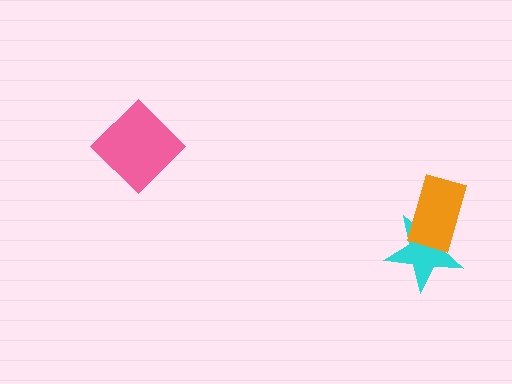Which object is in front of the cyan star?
The orange rectangle is in front of the cyan star.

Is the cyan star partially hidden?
Yes, it is partially covered by another shape.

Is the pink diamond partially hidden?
No, no other shape covers it.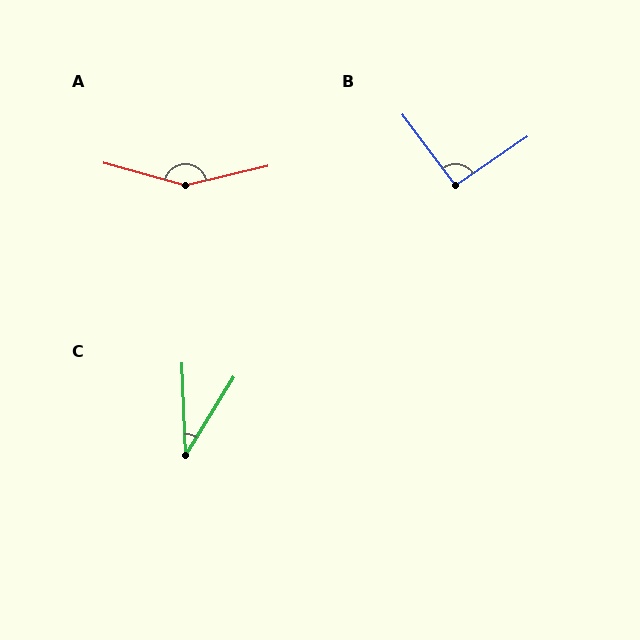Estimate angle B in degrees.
Approximately 93 degrees.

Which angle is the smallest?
C, at approximately 33 degrees.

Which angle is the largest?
A, at approximately 151 degrees.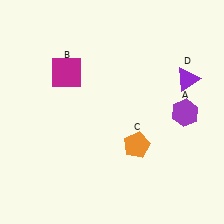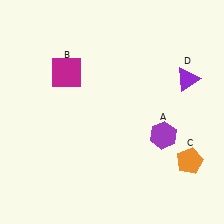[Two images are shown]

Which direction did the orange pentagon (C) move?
The orange pentagon (C) moved right.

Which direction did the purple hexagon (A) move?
The purple hexagon (A) moved down.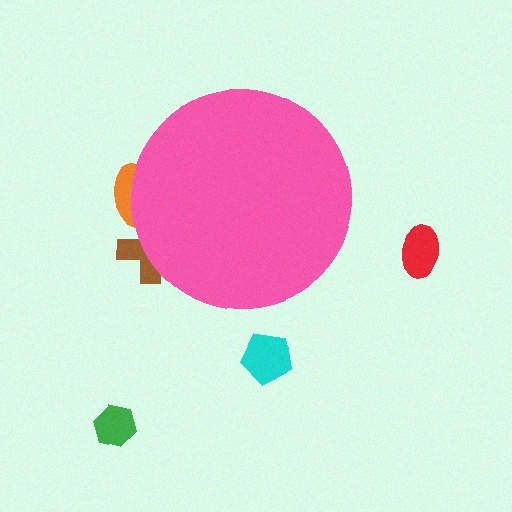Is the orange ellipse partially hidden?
Yes, the orange ellipse is partially hidden behind the pink circle.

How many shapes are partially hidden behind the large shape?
2 shapes are partially hidden.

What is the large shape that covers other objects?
A pink circle.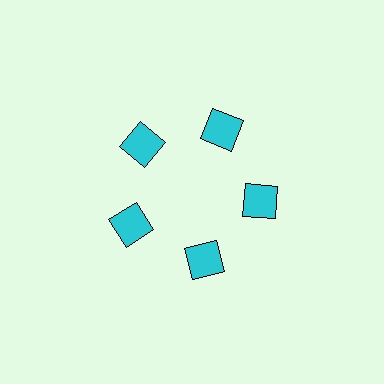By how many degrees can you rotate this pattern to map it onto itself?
The pattern maps onto itself every 72 degrees of rotation.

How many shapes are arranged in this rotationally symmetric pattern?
There are 5 shapes, arranged in 5 groups of 1.